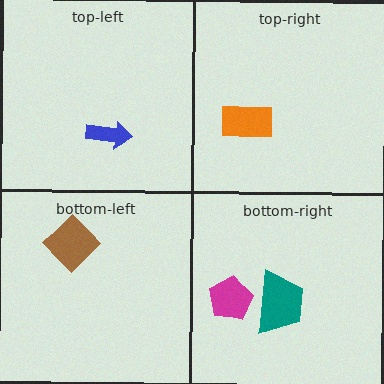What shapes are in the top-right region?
The orange rectangle.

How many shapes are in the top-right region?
1.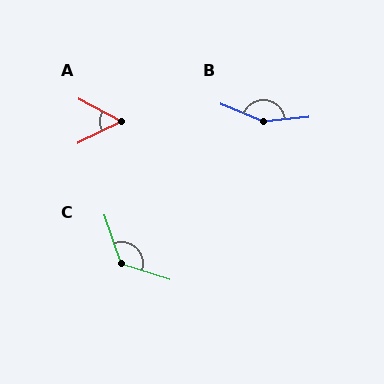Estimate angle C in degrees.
Approximately 126 degrees.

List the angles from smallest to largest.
A (54°), C (126°), B (152°).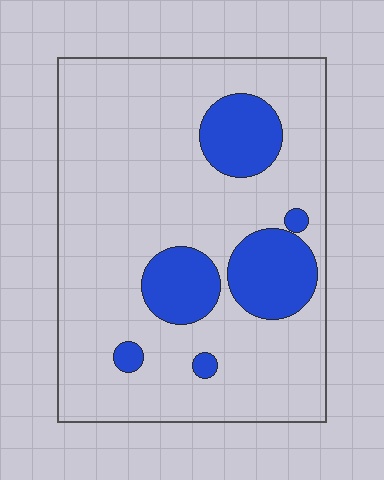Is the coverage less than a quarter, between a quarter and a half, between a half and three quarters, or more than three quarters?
Less than a quarter.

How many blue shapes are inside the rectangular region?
6.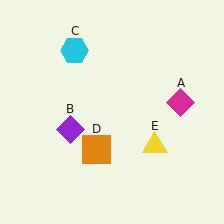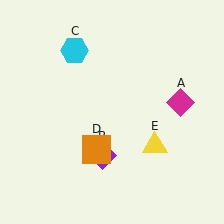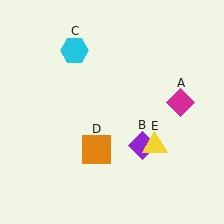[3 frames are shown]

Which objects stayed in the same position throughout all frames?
Magenta diamond (object A) and cyan hexagon (object C) and orange square (object D) and yellow triangle (object E) remained stationary.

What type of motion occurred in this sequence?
The purple diamond (object B) rotated counterclockwise around the center of the scene.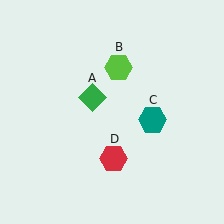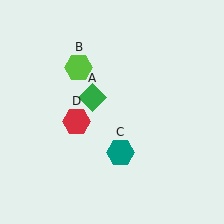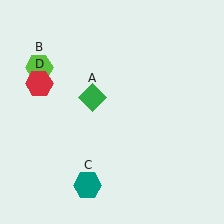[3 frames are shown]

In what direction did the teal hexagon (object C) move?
The teal hexagon (object C) moved down and to the left.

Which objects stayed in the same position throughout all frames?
Green diamond (object A) remained stationary.